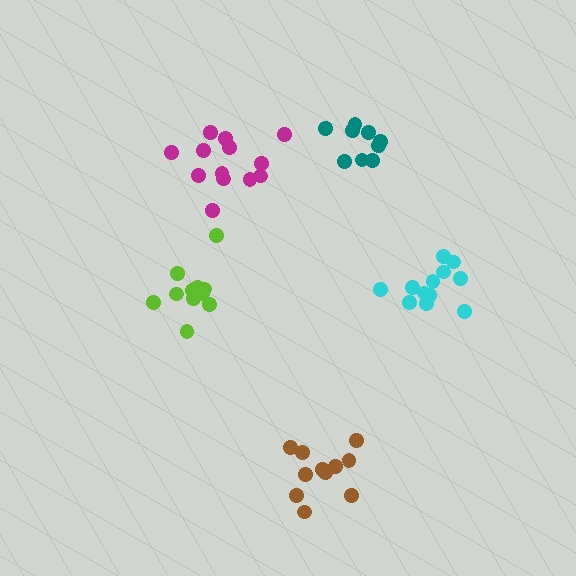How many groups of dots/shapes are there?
There are 5 groups.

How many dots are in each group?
Group 1: 11 dots, Group 2: 11 dots, Group 3: 13 dots, Group 4: 9 dots, Group 5: 12 dots (56 total).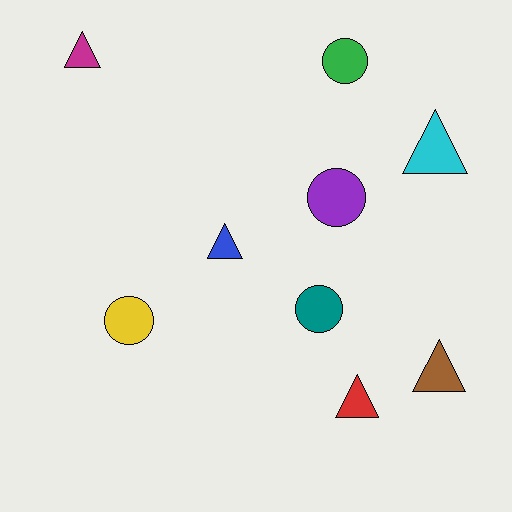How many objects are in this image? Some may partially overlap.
There are 9 objects.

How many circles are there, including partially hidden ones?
There are 4 circles.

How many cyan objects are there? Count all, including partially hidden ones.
There is 1 cyan object.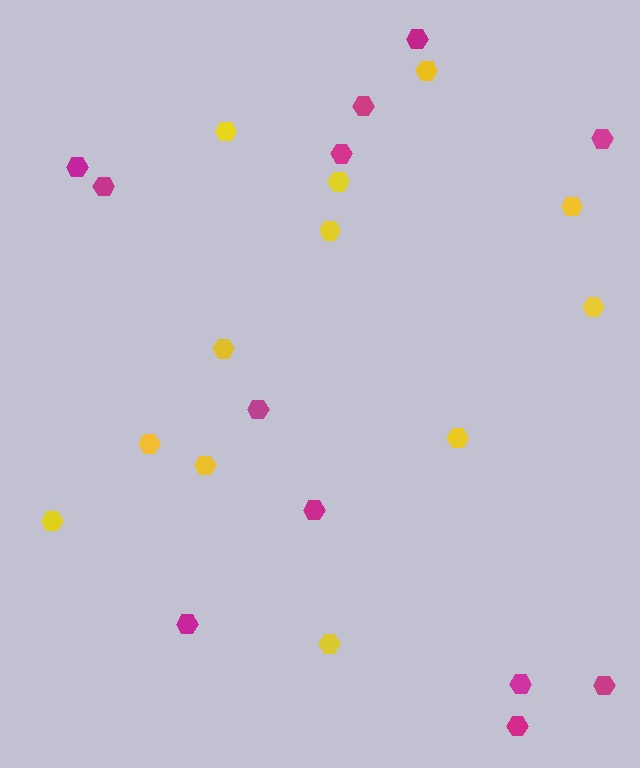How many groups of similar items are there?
There are 2 groups: one group of magenta hexagons (12) and one group of yellow hexagons (12).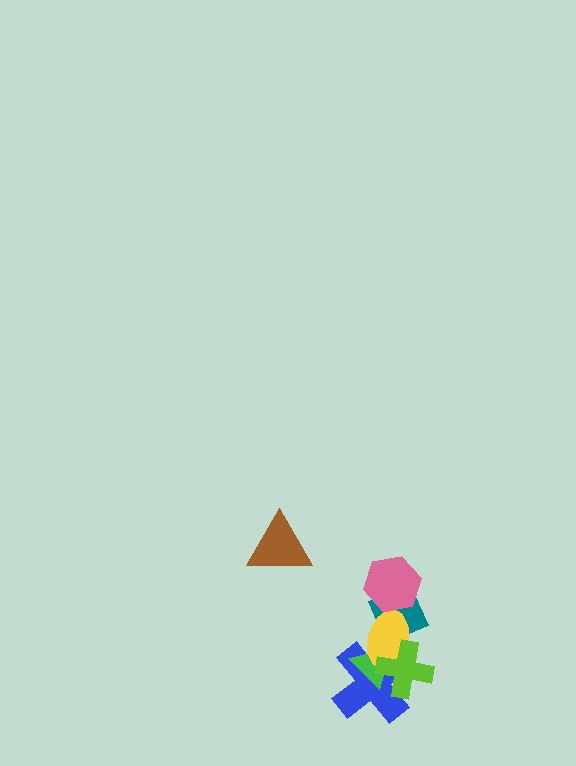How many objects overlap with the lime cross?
3 objects overlap with the lime cross.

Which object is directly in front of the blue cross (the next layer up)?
The green triangle is directly in front of the blue cross.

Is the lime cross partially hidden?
No, no other shape covers it.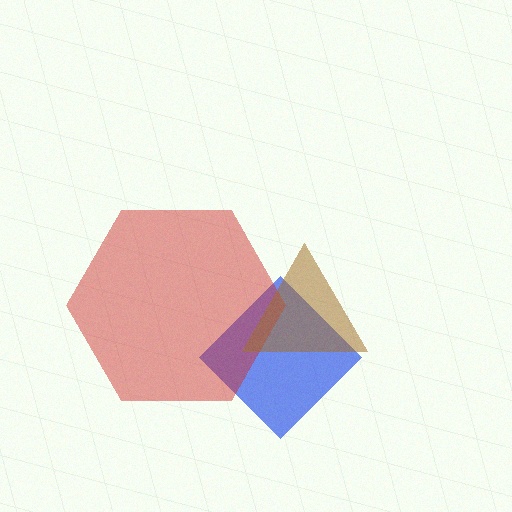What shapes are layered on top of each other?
The layered shapes are: a blue diamond, a red hexagon, a brown triangle.